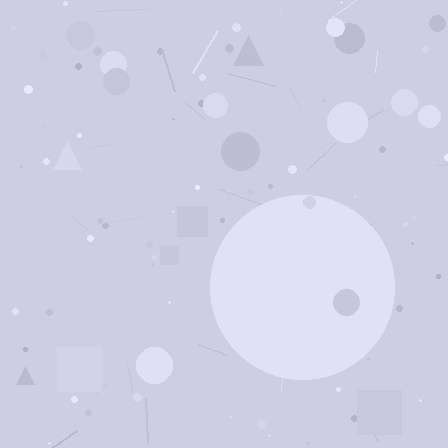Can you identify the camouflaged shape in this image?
The camouflaged shape is a circle.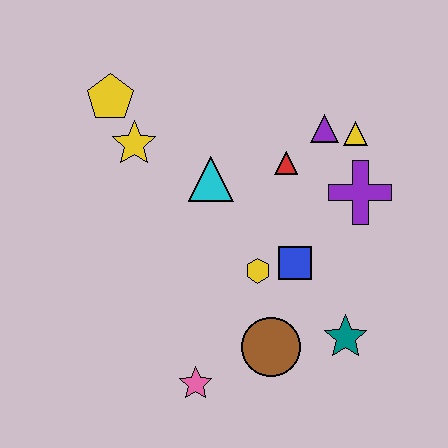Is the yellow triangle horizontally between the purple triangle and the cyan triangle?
No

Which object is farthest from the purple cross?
The yellow pentagon is farthest from the purple cross.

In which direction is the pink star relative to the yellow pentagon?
The pink star is below the yellow pentagon.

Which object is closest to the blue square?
The yellow hexagon is closest to the blue square.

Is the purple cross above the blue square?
Yes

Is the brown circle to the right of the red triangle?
No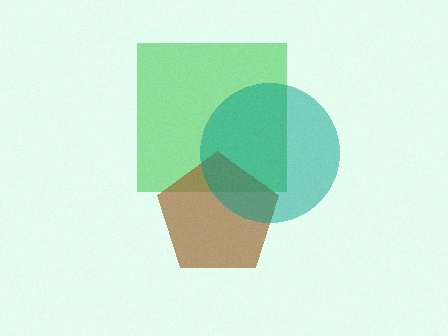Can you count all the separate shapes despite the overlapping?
Yes, there are 3 separate shapes.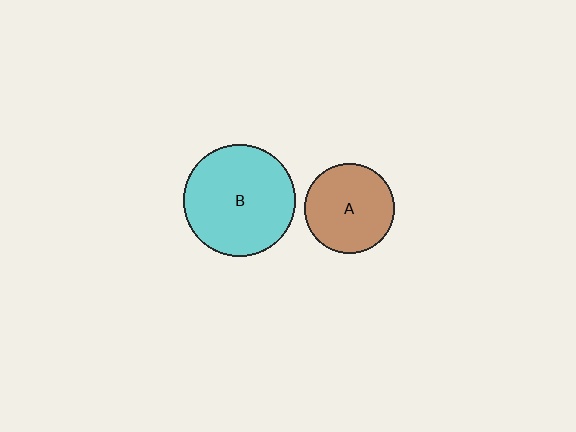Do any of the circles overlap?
No, none of the circles overlap.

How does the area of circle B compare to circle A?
Approximately 1.5 times.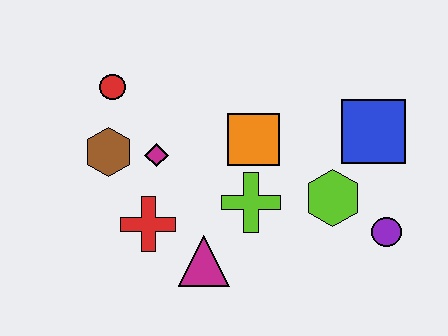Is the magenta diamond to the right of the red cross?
Yes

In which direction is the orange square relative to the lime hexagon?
The orange square is to the left of the lime hexagon.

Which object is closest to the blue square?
The lime hexagon is closest to the blue square.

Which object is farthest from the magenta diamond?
The purple circle is farthest from the magenta diamond.